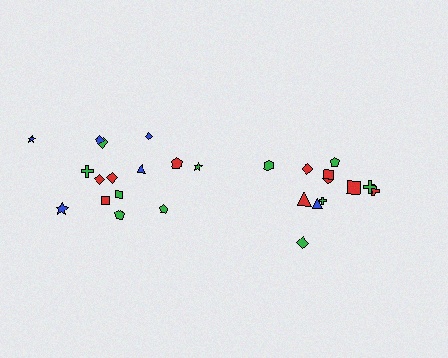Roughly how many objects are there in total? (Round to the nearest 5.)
Roughly 25 objects in total.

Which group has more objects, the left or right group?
The left group.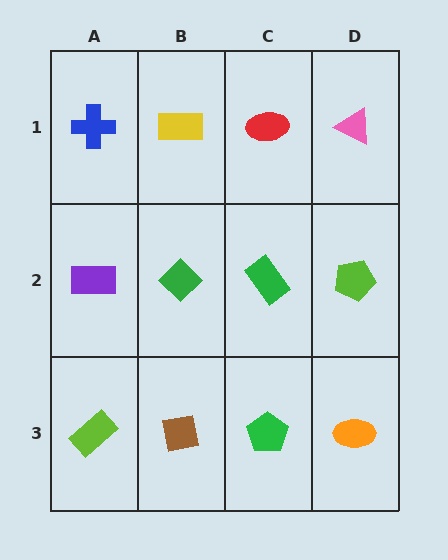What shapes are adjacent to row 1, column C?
A green rectangle (row 2, column C), a yellow rectangle (row 1, column B), a pink triangle (row 1, column D).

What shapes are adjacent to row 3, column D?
A lime pentagon (row 2, column D), a green pentagon (row 3, column C).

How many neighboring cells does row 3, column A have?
2.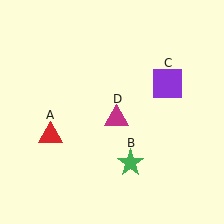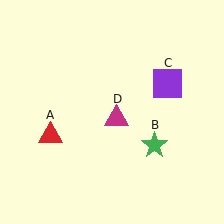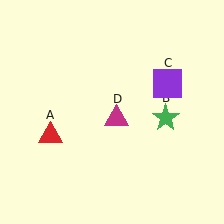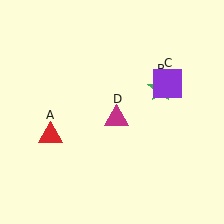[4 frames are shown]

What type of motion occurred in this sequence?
The green star (object B) rotated counterclockwise around the center of the scene.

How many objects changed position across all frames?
1 object changed position: green star (object B).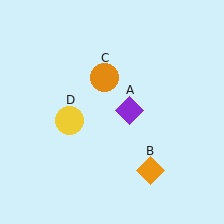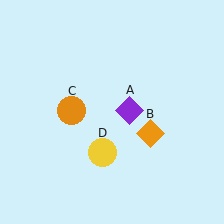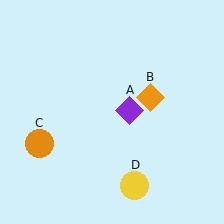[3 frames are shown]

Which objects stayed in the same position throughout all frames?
Purple diamond (object A) remained stationary.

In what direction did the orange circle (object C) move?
The orange circle (object C) moved down and to the left.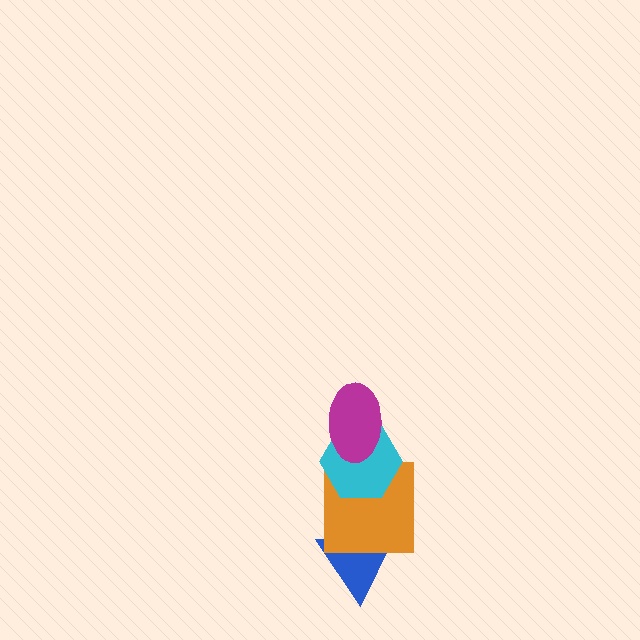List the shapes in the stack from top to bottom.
From top to bottom: the magenta ellipse, the cyan hexagon, the orange square, the blue triangle.